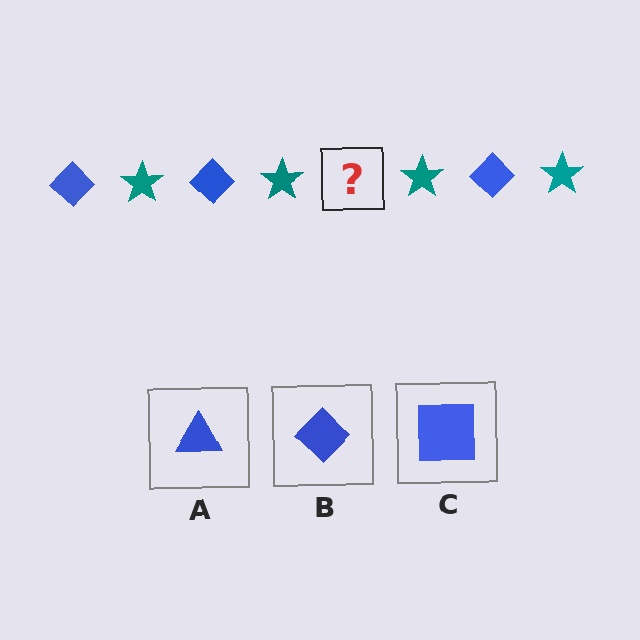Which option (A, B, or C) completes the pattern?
B.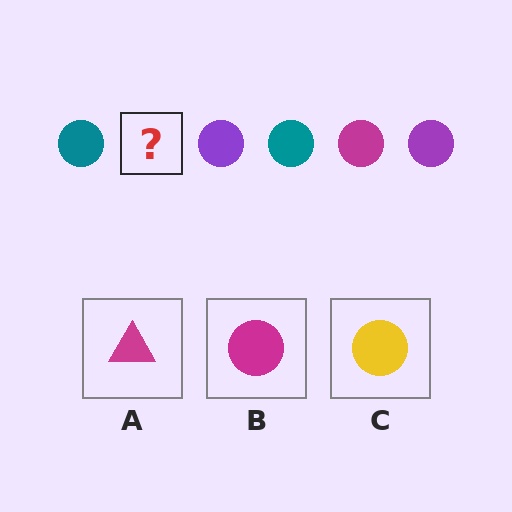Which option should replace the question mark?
Option B.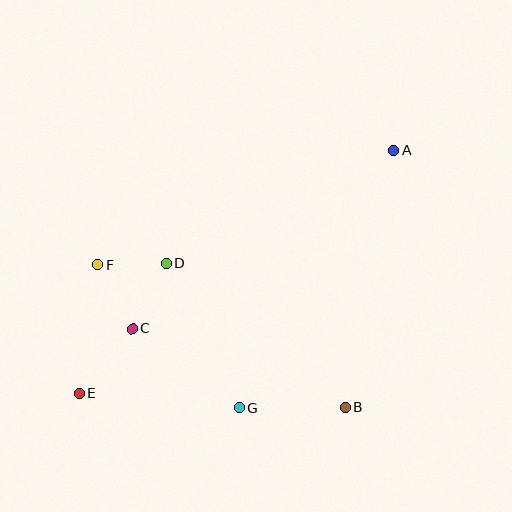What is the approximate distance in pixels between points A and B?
The distance between A and B is approximately 261 pixels.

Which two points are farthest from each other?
Points A and E are farthest from each other.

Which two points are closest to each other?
Points D and F are closest to each other.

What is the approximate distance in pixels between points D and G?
The distance between D and G is approximately 162 pixels.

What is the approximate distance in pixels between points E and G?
The distance between E and G is approximately 161 pixels.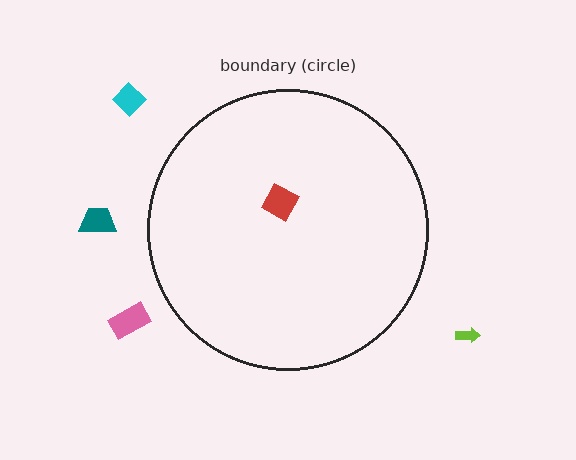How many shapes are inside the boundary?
1 inside, 4 outside.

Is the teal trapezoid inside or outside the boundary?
Outside.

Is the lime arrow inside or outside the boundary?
Outside.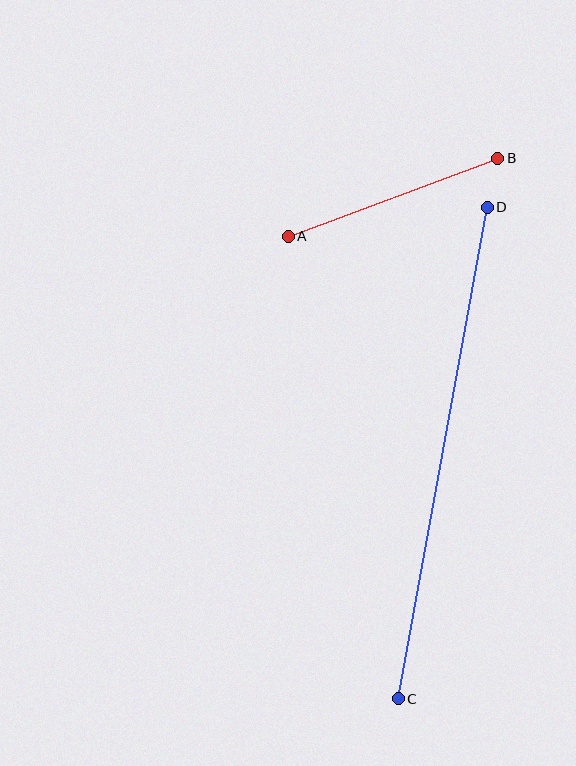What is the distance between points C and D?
The distance is approximately 499 pixels.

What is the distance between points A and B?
The distance is approximately 223 pixels.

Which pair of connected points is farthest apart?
Points C and D are farthest apart.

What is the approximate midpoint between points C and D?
The midpoint is at approximately (443, 453) pixels.